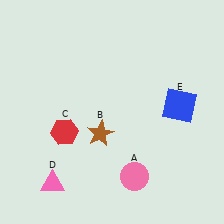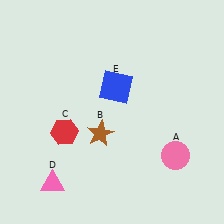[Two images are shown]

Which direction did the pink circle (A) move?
The pink circle (A) moved right.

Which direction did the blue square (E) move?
The blue square (E) moved left.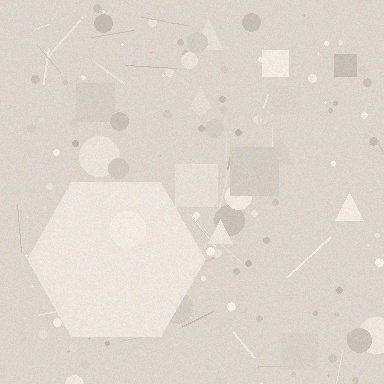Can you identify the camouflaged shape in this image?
The camouflaged shape is a hexagon.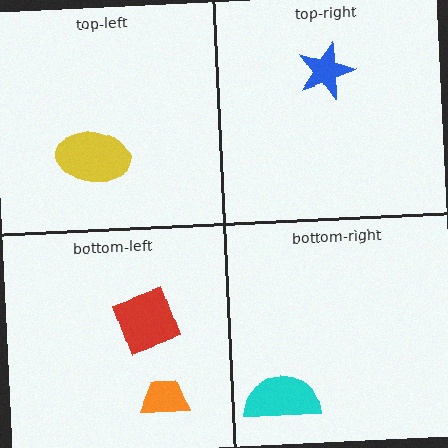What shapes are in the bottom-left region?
The orange trapezoid, the red square.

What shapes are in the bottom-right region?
The cyan semicircle.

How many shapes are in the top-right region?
1.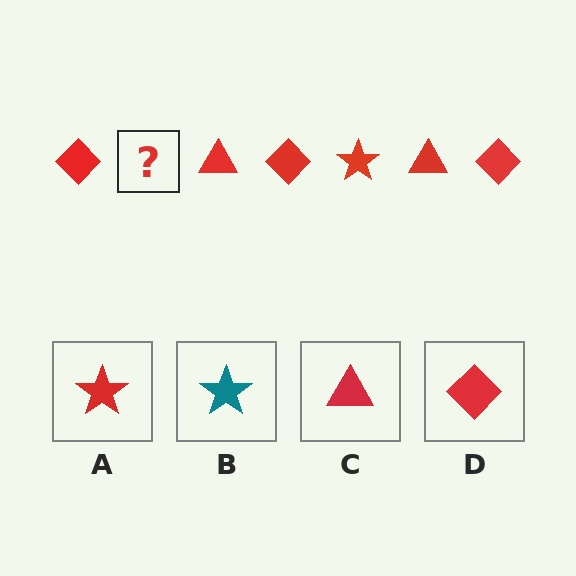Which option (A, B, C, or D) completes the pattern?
A.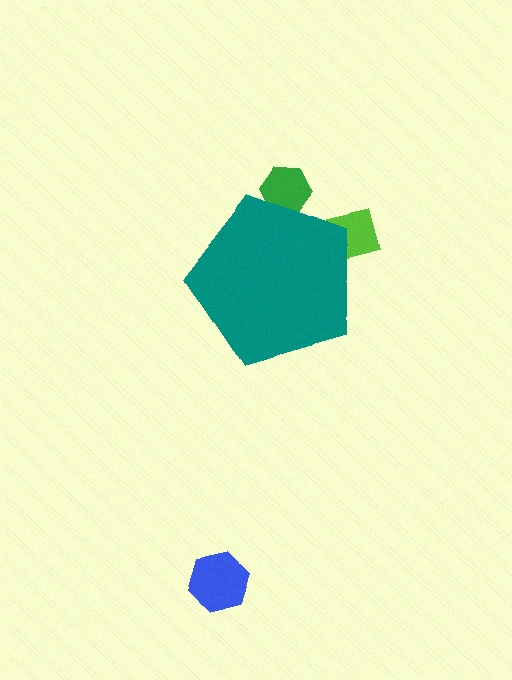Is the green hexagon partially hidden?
Yes, the green hexagon is partially hidden behind the teal pentagon.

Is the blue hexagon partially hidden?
No, the blue hexagon is fully visible.